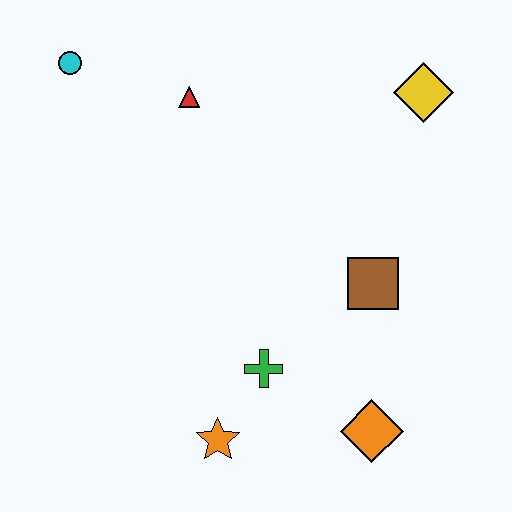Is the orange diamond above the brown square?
No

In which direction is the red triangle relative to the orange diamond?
The red triangle is above the orange diamond.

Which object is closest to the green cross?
The orange star is closest to the green cross.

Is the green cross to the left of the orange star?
No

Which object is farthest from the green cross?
The cyan circle is farthest from the green cross.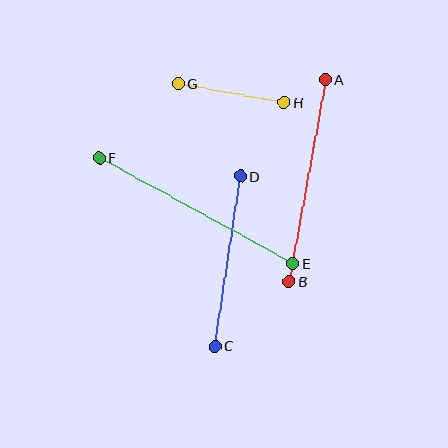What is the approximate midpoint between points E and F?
The midpoint is at approximately (196, 211) pixels.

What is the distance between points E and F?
The distance is approximately 221 pixels.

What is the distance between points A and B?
The distance is approximately 205 pixels.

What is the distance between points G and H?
The distance is approximately 108 pixels.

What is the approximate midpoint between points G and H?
The midpoint is at approximately (231, 93) pixels.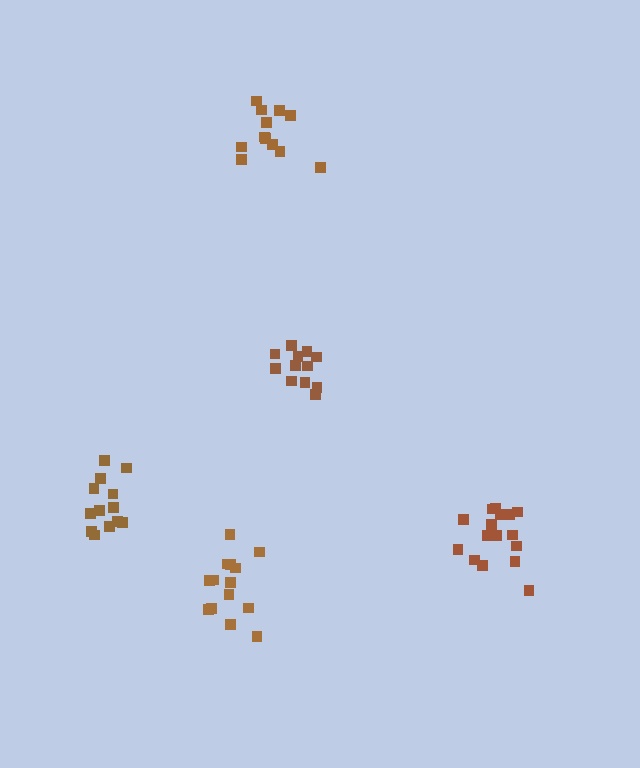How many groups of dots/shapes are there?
There are 5 groups.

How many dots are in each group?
Group 1: 14 dots, Group 2: 16 dots, Group 3: 12 dots, Group 4: 13 dots, Group 5: 12 dots (67 total).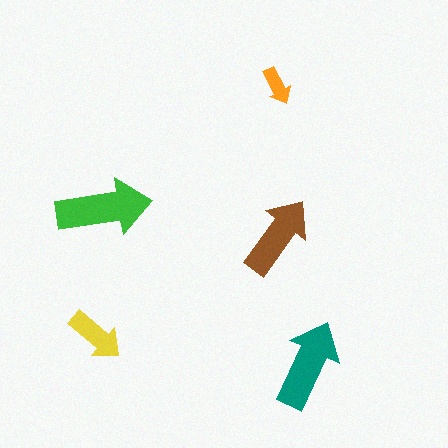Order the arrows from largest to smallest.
the green one, the teal one, the brown one, the yellow one, the orange one.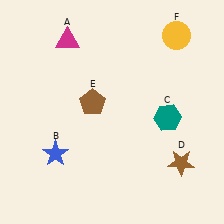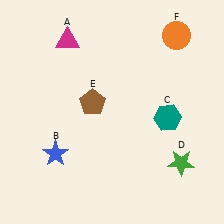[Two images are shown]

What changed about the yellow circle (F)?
In Image 1, F is yellow. In Image 2, it changed to orange.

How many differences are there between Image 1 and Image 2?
There are 2 differences between the two images.